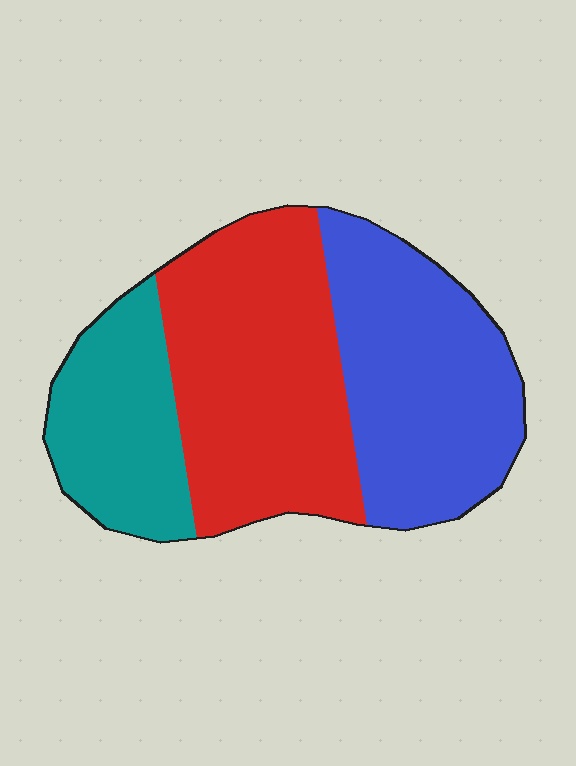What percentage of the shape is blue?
Blue takes up between a quarter and a half of the shape.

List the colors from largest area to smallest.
From largest to smallest: red, blue, teal.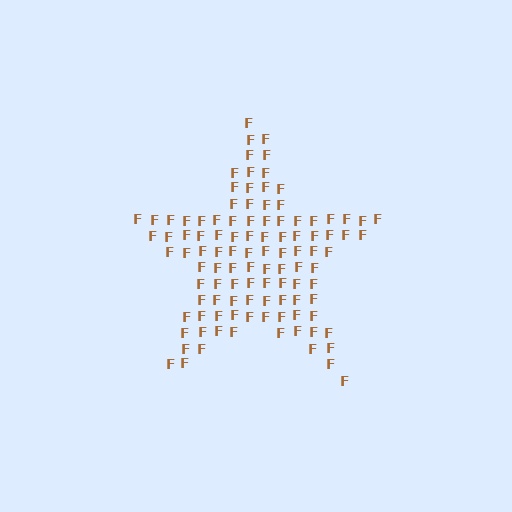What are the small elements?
The small elements are letter F's.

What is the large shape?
The large shape is a star.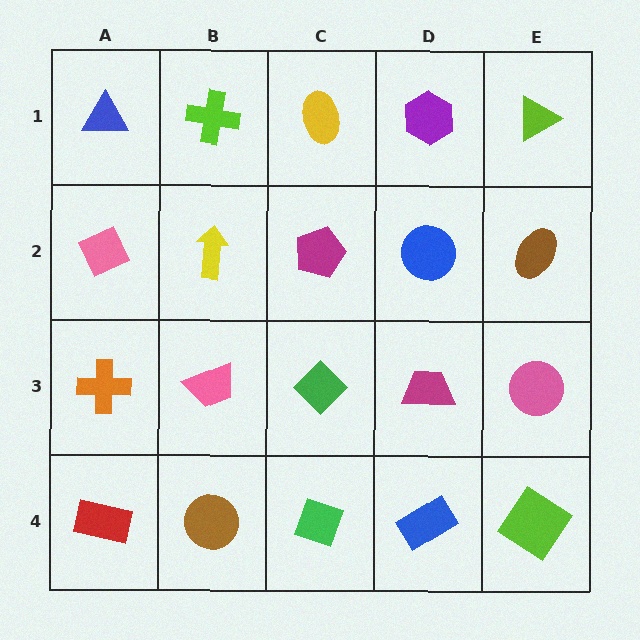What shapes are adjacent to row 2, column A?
A blue triangle (row 1, column A), an orange cross (row 3, column A), a yellow arrow (row 2, column B).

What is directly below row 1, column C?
A magenta pentagon.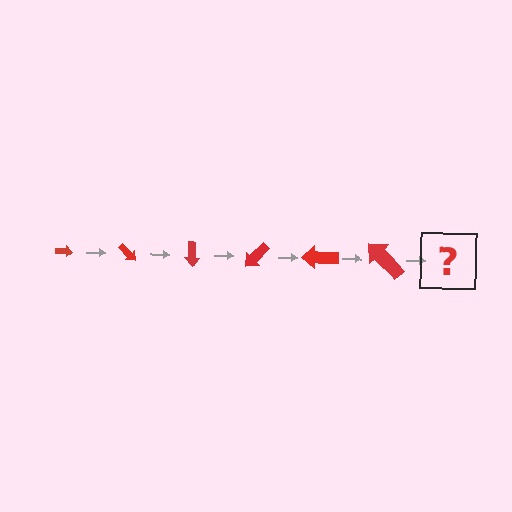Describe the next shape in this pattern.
It should be an arrow, larger than the previous one and rotated 270 degrees from the start.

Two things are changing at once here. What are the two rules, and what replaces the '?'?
The two rules are that the arrow grows larger each step and it rotates 45 degrees each step. The '?' should be an arrow, larger than the previous one and rotated 270 degrees from the start.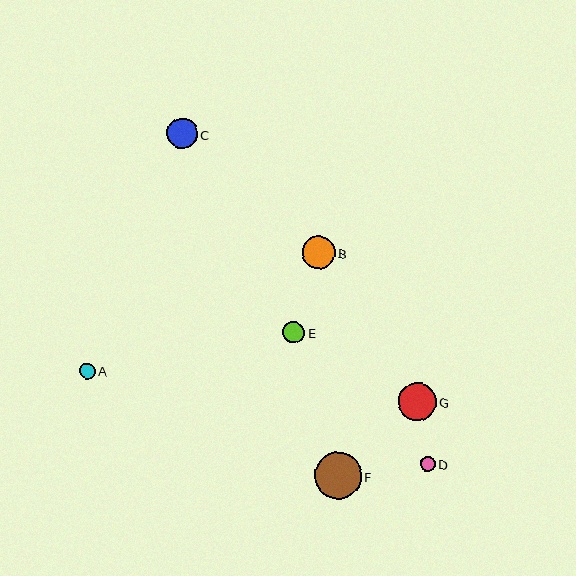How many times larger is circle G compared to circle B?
Circle G is approximately 1.1 times the size of circle B.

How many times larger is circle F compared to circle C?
Circle F is approximately 1.6 times the size of circle C.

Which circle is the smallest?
Circle D is the smallest with a size of approximately 15 pixels.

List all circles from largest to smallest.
From largest to smallest: F, G, B, C, E, A, D.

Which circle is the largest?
Circle F is the largest with a size of approximately 47 pixels.